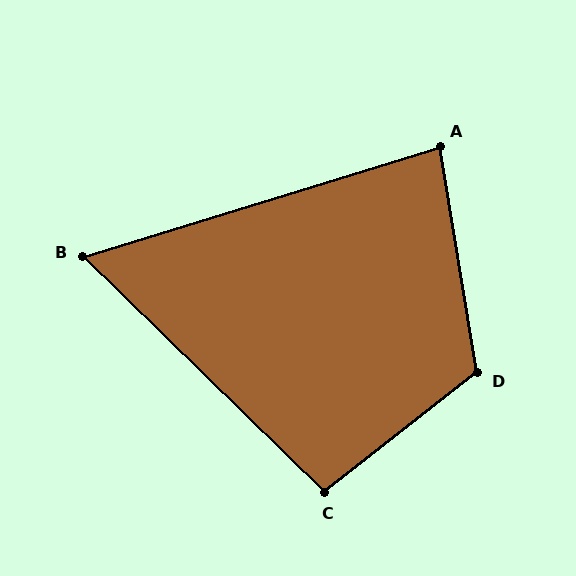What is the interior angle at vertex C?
Approximately 98 degrees (obtuse).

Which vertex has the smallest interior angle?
B, at approximately 61 degrees.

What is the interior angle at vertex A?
Approximately 82 degrees (acute).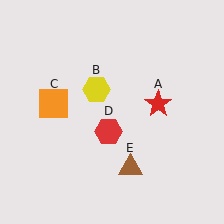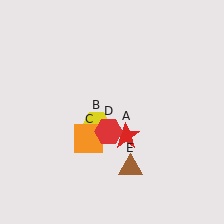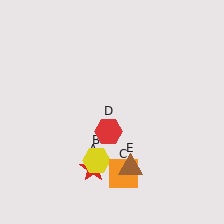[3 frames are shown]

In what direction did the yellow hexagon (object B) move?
The yellow hexagon (object B) moved down.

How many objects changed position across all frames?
3 objects changed position: red star (object A), yellow hexagon (object B), orange square (object C).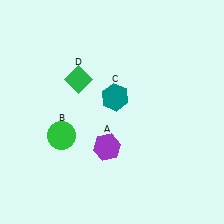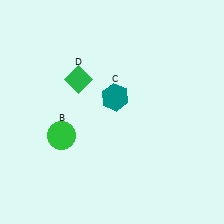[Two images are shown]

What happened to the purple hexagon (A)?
The purple hexagon (A) was removed in Image 2. It was in the bottom-left area of Image 1.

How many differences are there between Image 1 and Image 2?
There is 1 difference between the two images.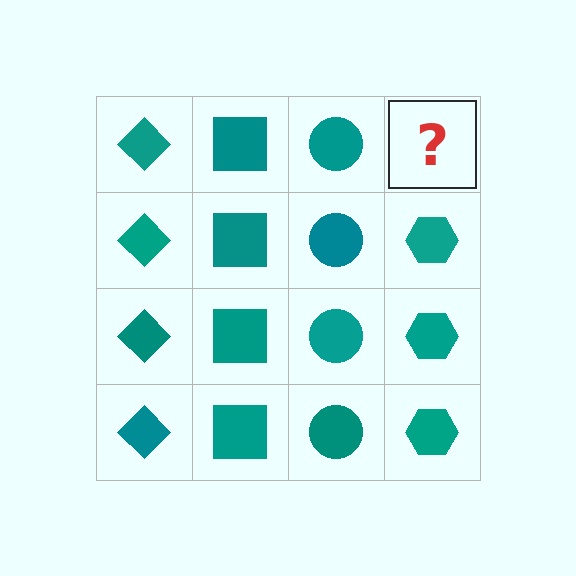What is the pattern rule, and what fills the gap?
The rule is that each column has a consistent shape. The gap should be filled with a teal hexagon.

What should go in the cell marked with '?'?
The missing cell should contain a teal hexagon.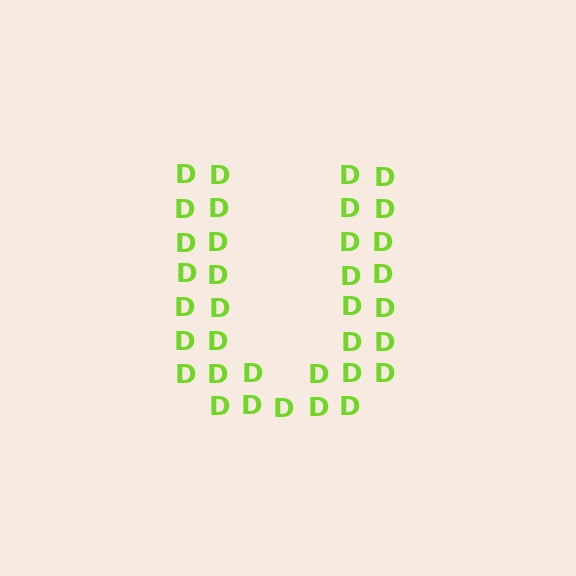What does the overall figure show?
The overall figure shows the letter U.